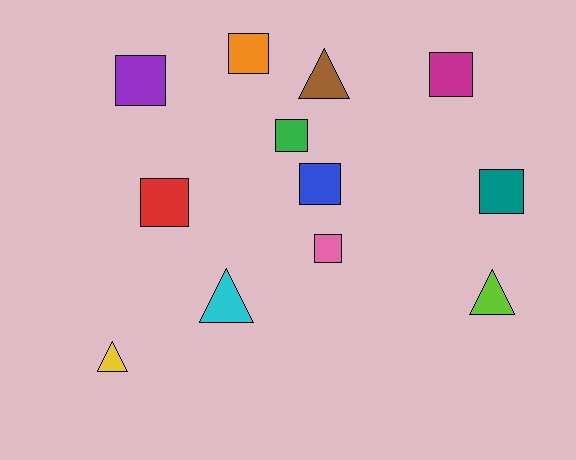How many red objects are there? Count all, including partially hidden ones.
There is 1 red object.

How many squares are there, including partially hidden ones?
There are 8 squares.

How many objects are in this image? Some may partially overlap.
There are 12 objects.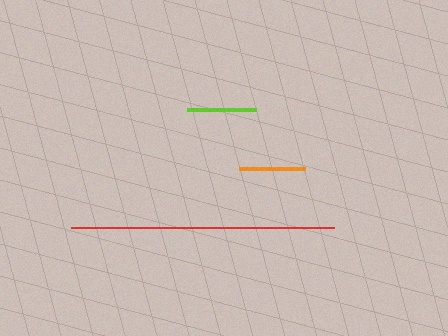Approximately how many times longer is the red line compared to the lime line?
The red line is approximately 3.8 times the length of the lime line.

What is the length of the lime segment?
The lime segment is approximately 69 pixels long.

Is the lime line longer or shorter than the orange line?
The lime line is longer than the orange line.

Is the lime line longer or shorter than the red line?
The red line is longer than the lime line.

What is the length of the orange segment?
The orange segment is approximately 67 pixels long.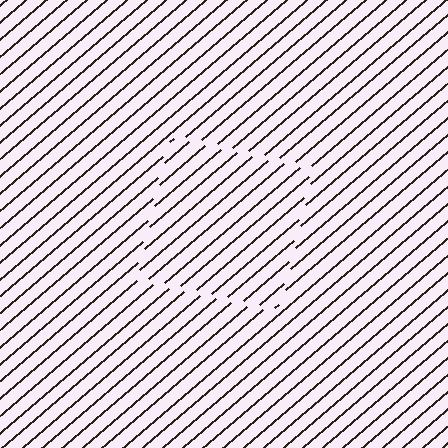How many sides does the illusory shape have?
4 sides — the line-ends trace a square.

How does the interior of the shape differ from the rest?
The interior of the shape contains the same grating, shifted by half a period — the contour is defined by the phase discontinuity where line-ends from the inner and outer gratings abut.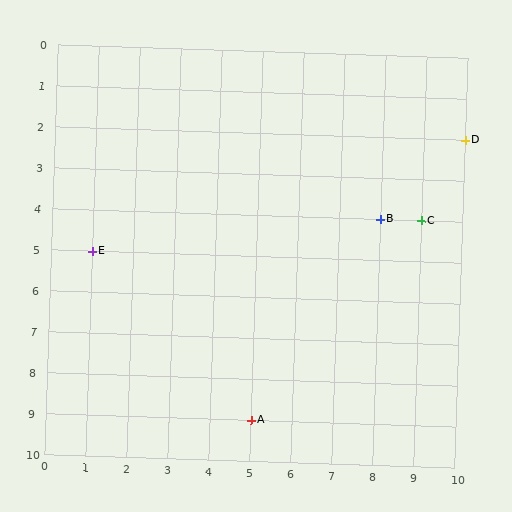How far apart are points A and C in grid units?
Points A and C are 4 columns and 5 rows apart (about 6.4 grid units diagonally).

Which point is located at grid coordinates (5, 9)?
Point A is at (5, 9).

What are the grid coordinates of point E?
Point E is at grid coordinates (1, 5).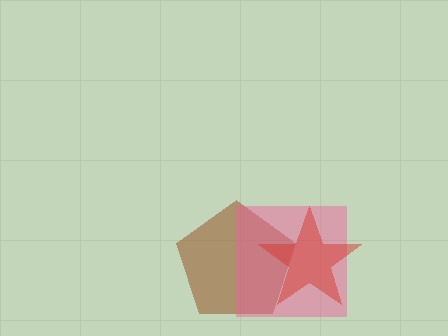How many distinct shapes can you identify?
There are 3 distinct shapes: a brown pentagon, a pink square, a red star.